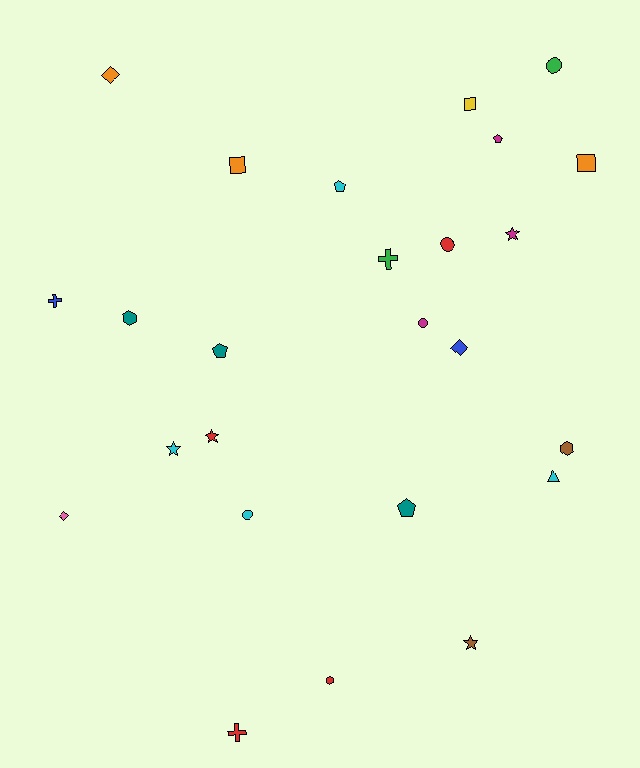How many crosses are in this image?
There are 3 crosses.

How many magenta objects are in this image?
There are 3 magenta objects.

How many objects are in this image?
There are 25 objects.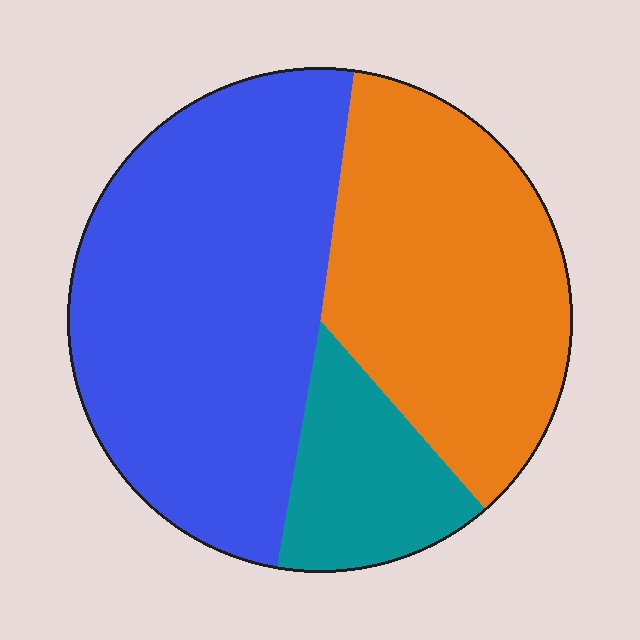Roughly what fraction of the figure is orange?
Orange takes up about three eighths (3/8) of the figure.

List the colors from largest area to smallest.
From largest to smallest: blue, orange, teal.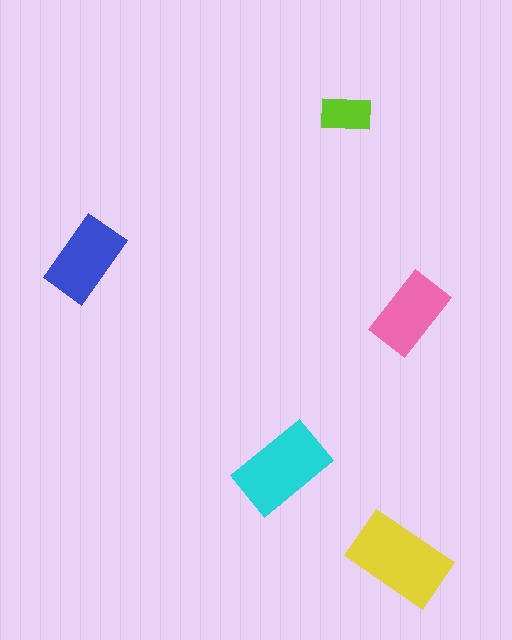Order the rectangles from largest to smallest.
the yellow one, the cyan one, the blue one, the pink one, the lime one.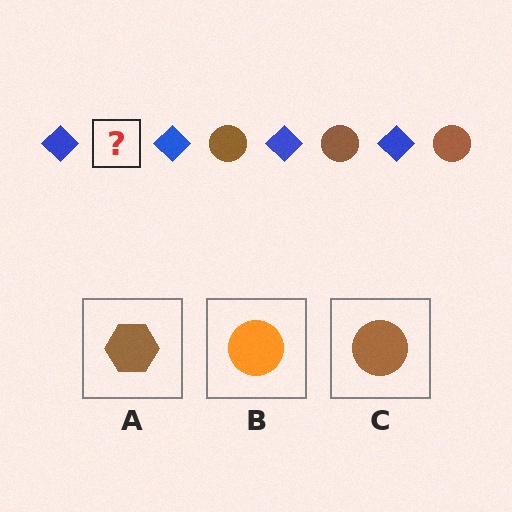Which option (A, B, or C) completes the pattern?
C.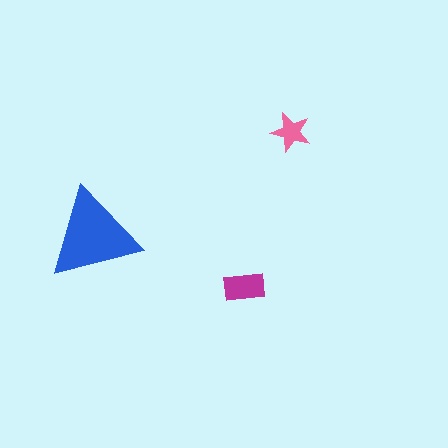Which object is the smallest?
The pink star.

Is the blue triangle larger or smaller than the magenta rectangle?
Larger.